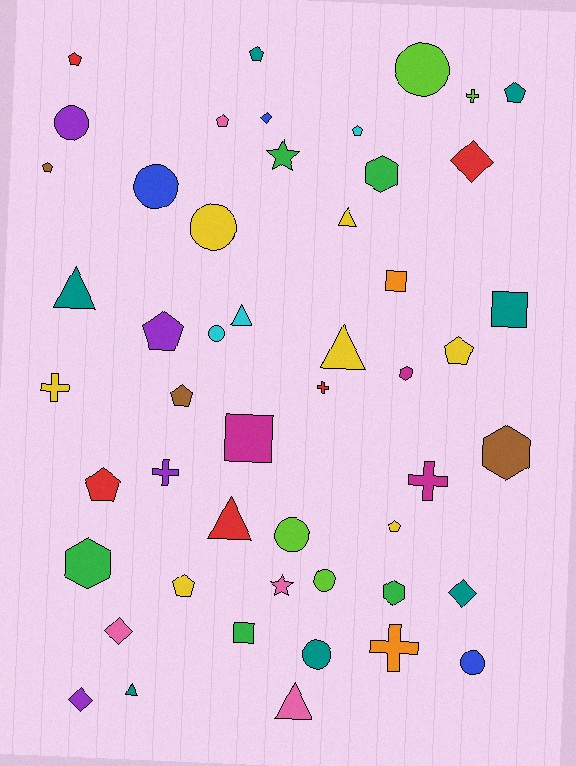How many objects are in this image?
There are 50 objects.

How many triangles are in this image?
There are 7 triangles.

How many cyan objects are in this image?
There are 3 cyan objects.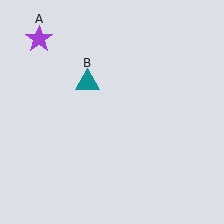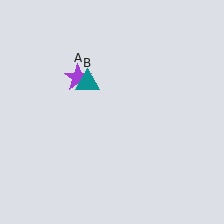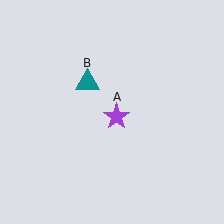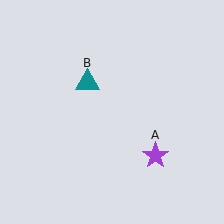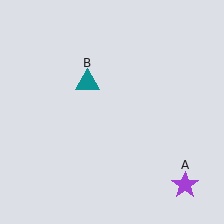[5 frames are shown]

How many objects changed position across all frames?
1 object changed position: purple star (object A).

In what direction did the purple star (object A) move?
The purple star (object A) moved down and to the right.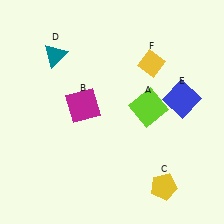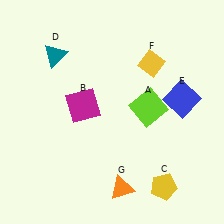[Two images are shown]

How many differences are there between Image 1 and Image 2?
There is 1 difference between the two images.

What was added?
An orange triangle (G) was added in Image 2.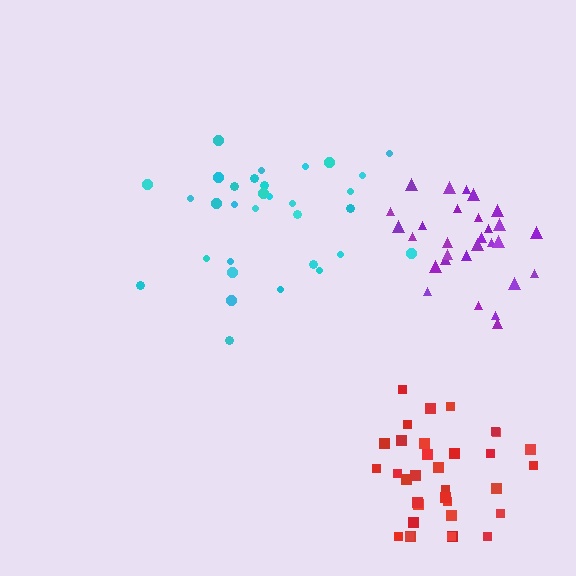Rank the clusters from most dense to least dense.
purple, red, cyan.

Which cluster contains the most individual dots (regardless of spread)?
Red (34).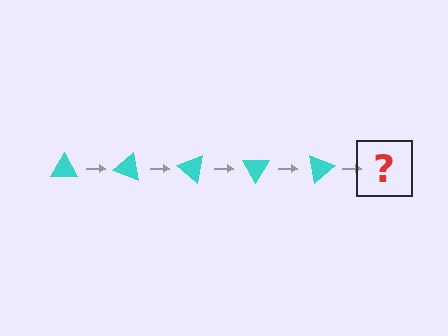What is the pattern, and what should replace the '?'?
The pattern is that the triangle rotates 20 degrees each step. The '?' should be a cyan triangle rotated 100 degrees.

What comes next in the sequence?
The next element should be a cyan triangle rotated 100 degrees.